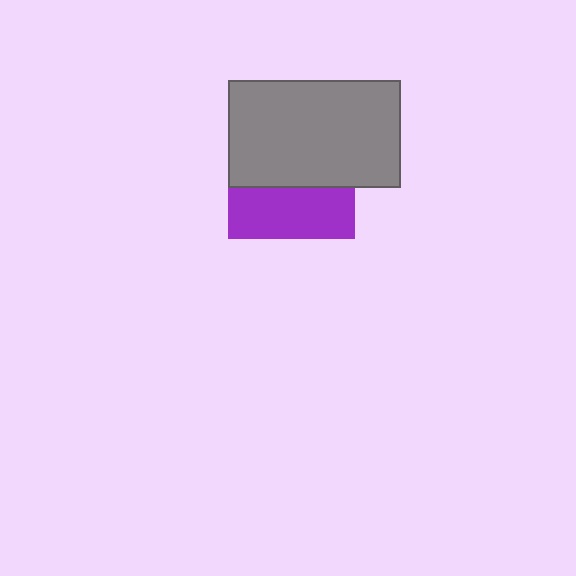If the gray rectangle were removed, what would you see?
You would see the complete purple square.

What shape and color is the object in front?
The object in front is a gray rectangle.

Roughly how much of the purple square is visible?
A small part of it is visible (roughly 41%).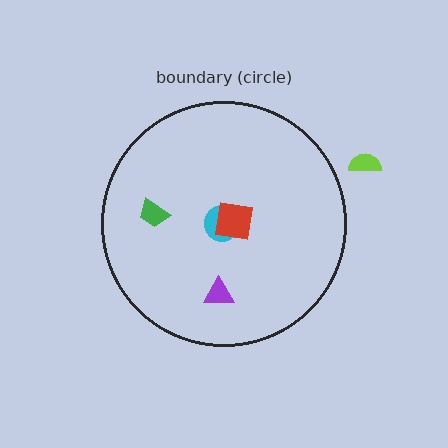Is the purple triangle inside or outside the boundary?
Inside.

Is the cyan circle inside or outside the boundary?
Inside.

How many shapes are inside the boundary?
4 inside, 1 outside.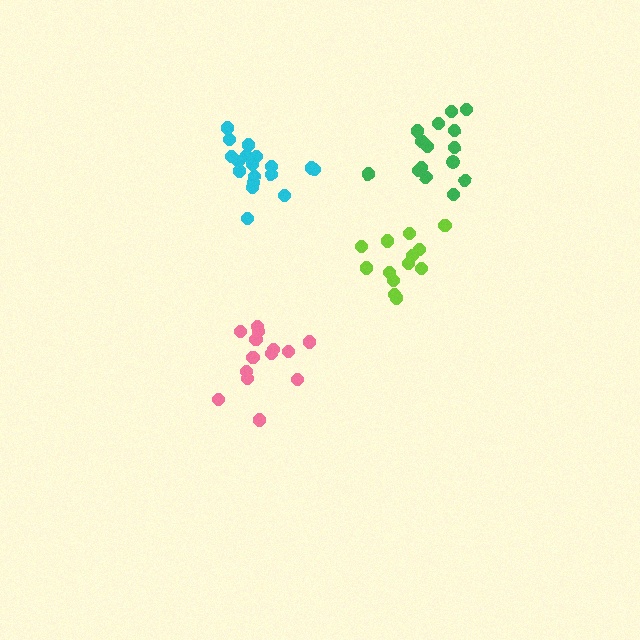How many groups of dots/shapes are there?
There are 4 groups.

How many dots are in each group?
Group 1: 14 dots, Group 2: 19 dots, Group 3: 15 dots, Group 4: 13 dots (61 total).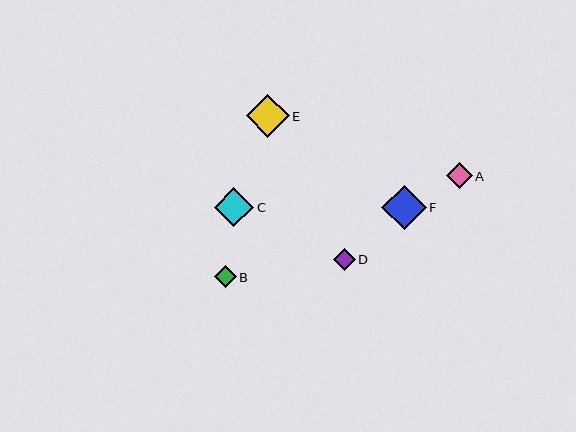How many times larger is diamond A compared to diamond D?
Diamond A is approximately 1.2 times the size of diamond D.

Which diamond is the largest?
Diamond F is the largest with a size of approximately 44 pixels.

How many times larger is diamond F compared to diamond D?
Diamond F is approximately 2.0 times the size of diamond D.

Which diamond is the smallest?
Diamond B is the smallest with a size of approximately 22 pixels.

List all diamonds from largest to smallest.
From largest to smallest: F, E, C, A, D, B.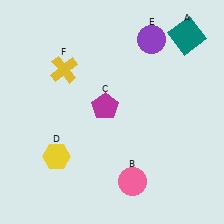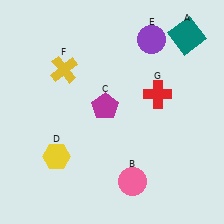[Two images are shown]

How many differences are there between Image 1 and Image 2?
There is 1 difference between the two images.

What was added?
A red cross (G) was added in Image 2.